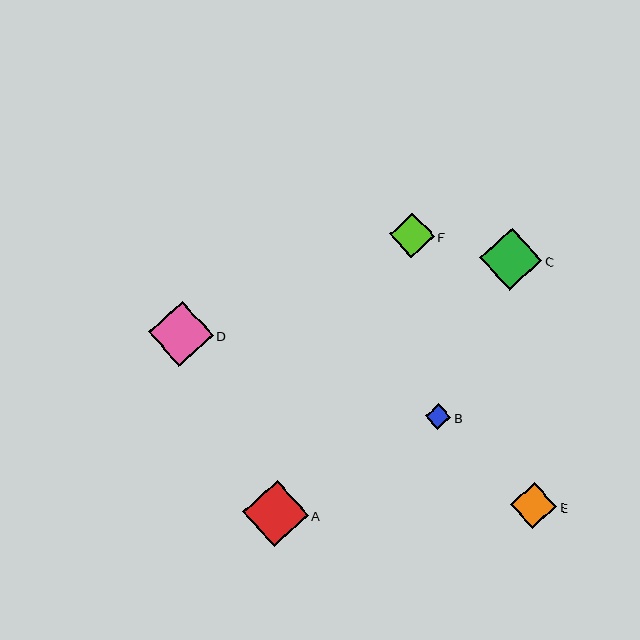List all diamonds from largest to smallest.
From largest to smallest: A, D, C, E, F, B.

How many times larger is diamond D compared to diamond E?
Diamond D is approximately 1.4 times the size of diamond E.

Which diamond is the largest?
Diamond A is the largest with a size of approximately 66 pixels.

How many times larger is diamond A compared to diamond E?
Diamond A is approximately 1.4 times the size of diamond E.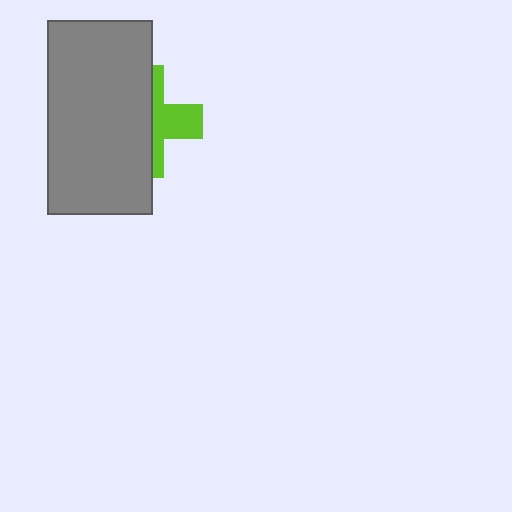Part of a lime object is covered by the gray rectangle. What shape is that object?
It is a cross.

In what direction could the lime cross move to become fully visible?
The lime cross could move right. That would shift it out from behind the gray rectangle entirely.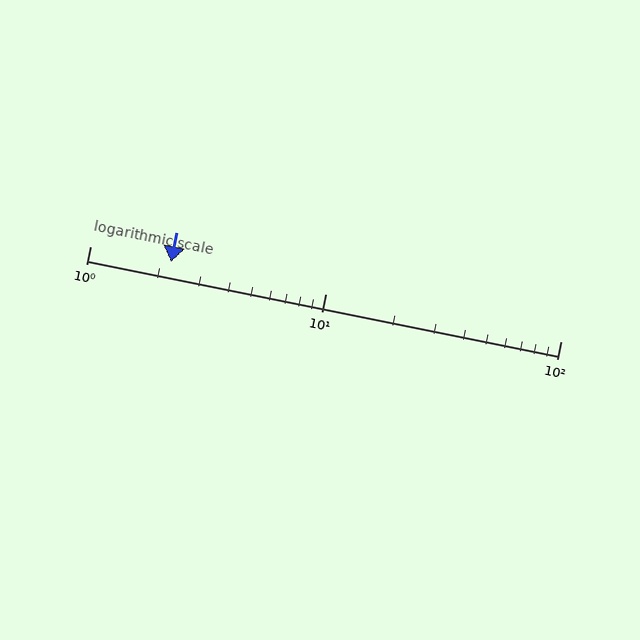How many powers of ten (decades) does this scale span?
The scale spans 2 decades, from 1 to 100.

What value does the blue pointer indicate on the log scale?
The pointer indicates approximately 2.2.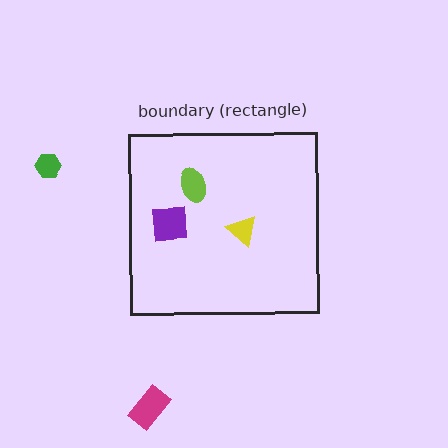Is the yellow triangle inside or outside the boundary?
Inside.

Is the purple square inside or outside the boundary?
Inside.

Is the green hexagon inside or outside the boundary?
Outside.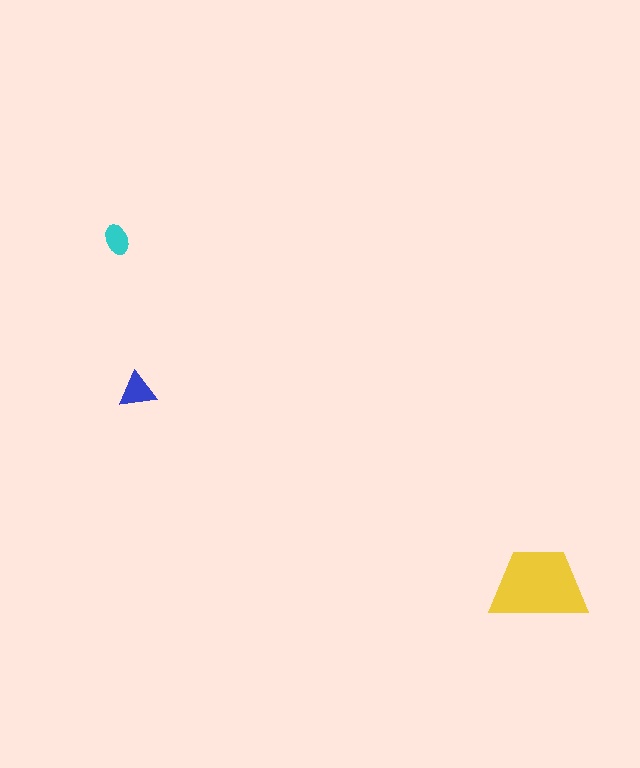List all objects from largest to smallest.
The yellow trapezoid, the blue triangle, the cyan ellipse.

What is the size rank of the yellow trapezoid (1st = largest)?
1st.